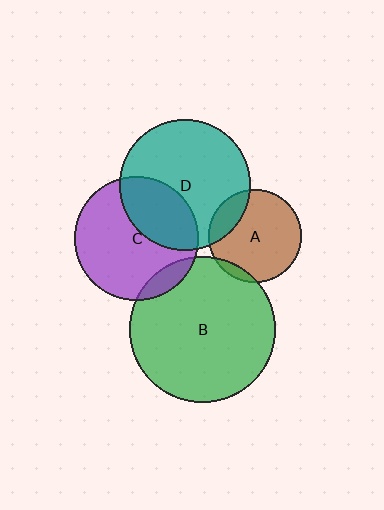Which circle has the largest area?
Circle B (green).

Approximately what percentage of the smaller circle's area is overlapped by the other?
Approximately 15%.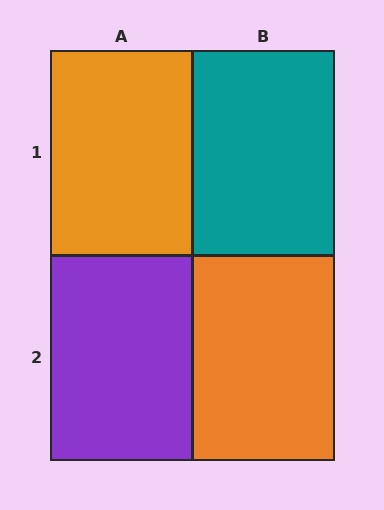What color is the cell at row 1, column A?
Orange.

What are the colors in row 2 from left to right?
Purple, orange.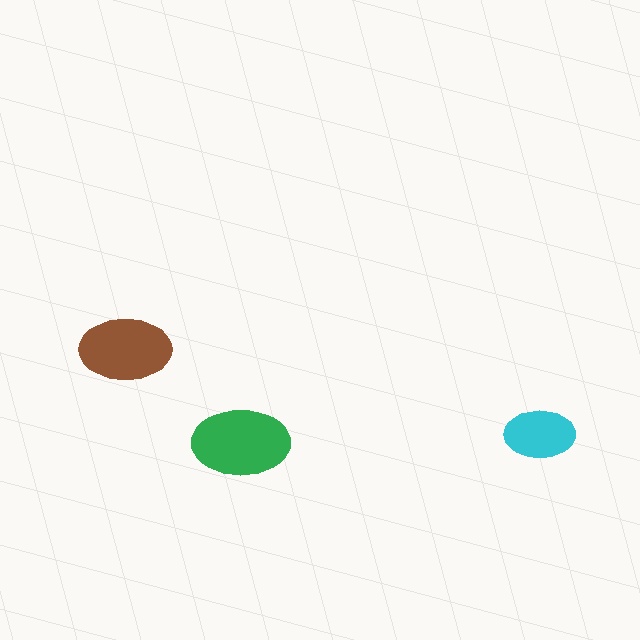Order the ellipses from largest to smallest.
the green one, the brown one, the cyan one.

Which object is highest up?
The brown ellipse is topmost.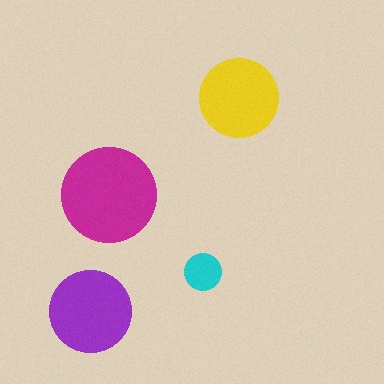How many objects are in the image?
There are 4 objects in the image.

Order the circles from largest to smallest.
the magenta one, the purple one, the yellow one, the cyan one.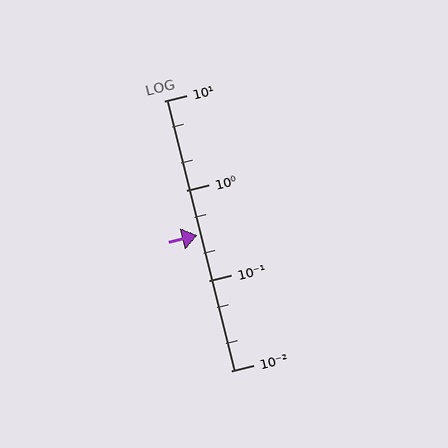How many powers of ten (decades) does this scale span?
The scale spans 3 decades, from 0.01 to 10.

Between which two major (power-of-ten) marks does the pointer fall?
The pointer is between 0.1 and 1.